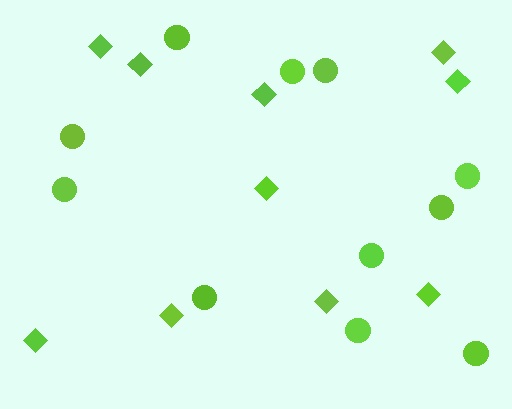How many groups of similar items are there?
There are 2 groups: one group of circles (11) and one group of diamonds (10).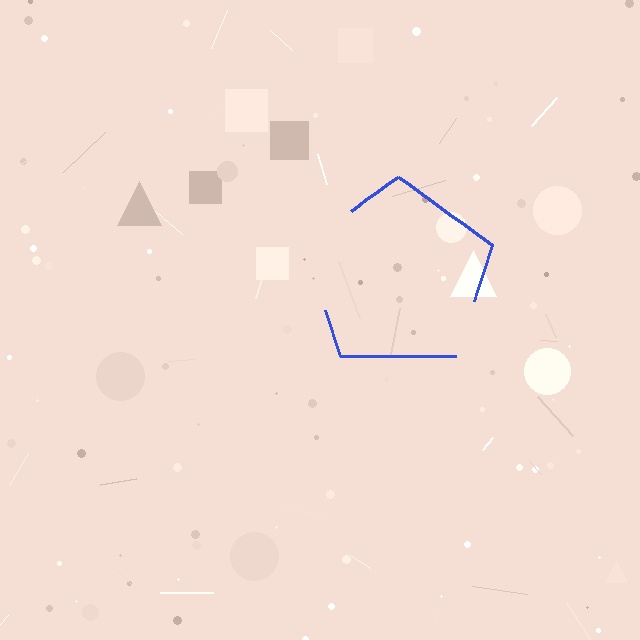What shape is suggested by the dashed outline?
The dashed outline suggests a pentagon.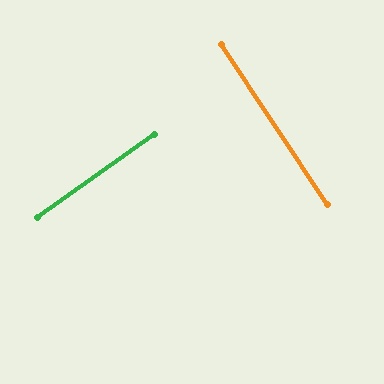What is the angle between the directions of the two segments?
Approximately 88 degrees.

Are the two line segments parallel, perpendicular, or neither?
Perpendicular — they meet at approximately 88°.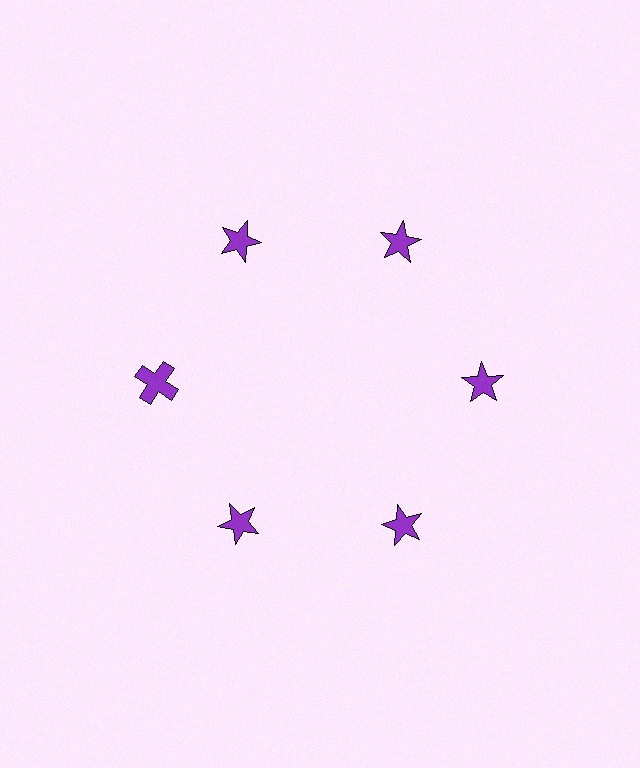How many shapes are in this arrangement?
There are 6 shapes arranged in a ring pattern.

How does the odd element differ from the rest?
It has a different shape: cross instead of star.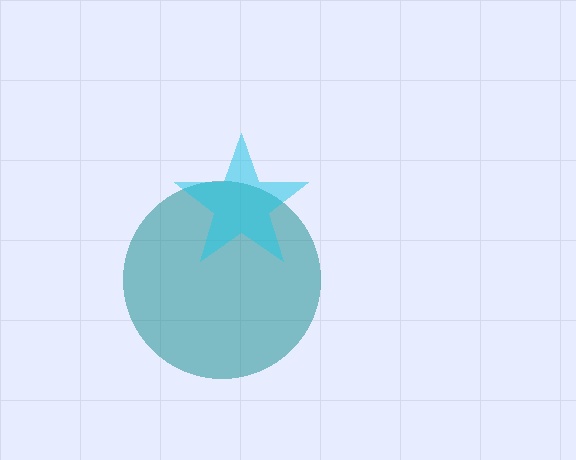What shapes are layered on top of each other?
The layered shapes are: a teal circle, a cyan star.